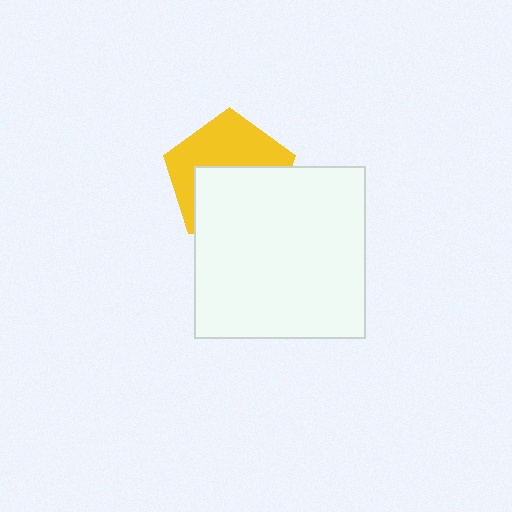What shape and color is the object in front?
The object in front is a white square.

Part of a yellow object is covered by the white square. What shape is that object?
It is a pentagon.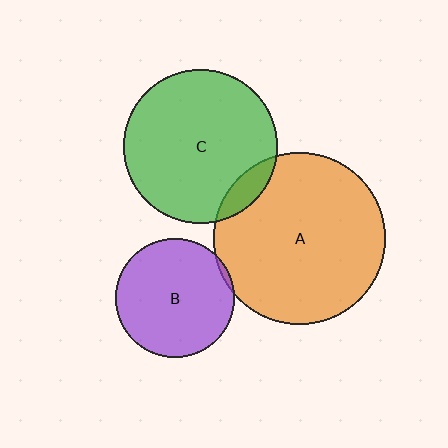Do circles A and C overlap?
Yes.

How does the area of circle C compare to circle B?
Approximately 1.7 times.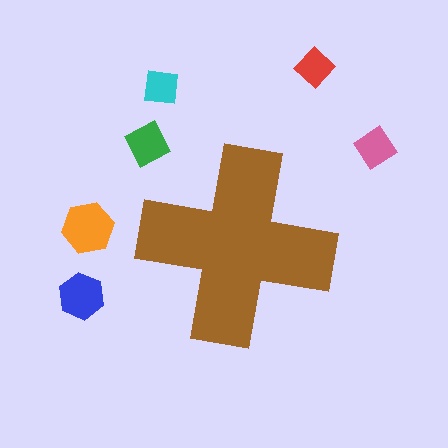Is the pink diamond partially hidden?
No, the pink diamond is fully visible.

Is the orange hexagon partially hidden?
No, the orange hexagon is fully visible.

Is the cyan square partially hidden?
No, the cyan square is fully visible.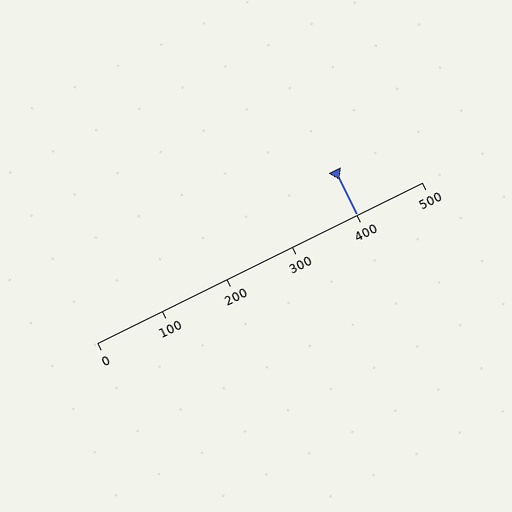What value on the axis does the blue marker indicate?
The marker indicates approximately 400.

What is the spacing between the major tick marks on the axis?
The major ticks are spaced 100 apart.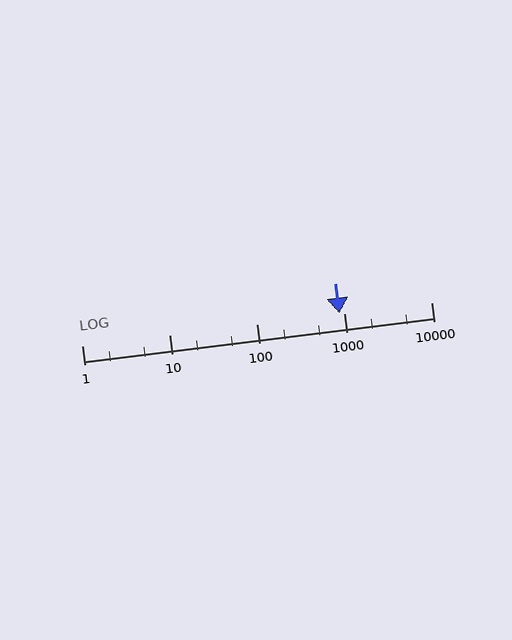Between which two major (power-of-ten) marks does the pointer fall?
The pointer is between 100 and 1000.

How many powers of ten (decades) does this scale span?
The scale spans 4 decades, from 1 to 10000.